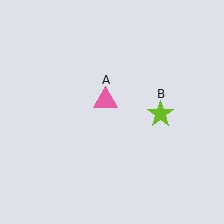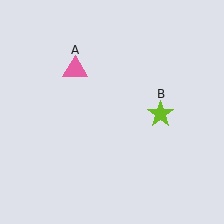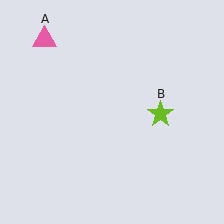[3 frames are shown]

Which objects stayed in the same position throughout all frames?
Lime star (object B) remained stationary.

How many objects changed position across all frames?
1 object changed position: pink triangle (object A).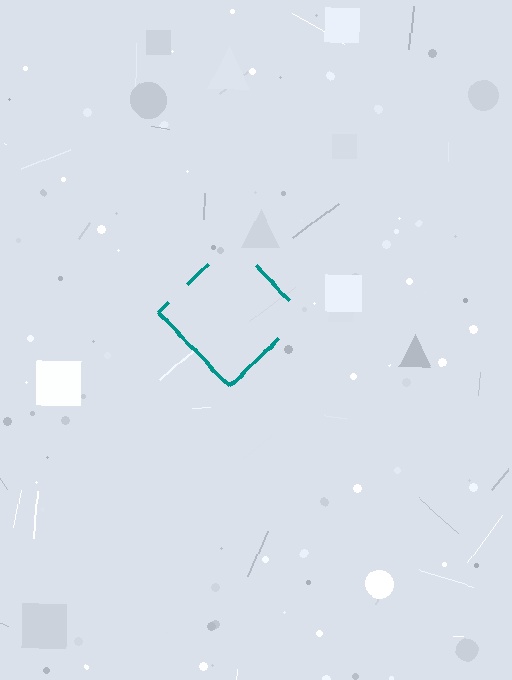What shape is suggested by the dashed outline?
The dashed outline suggests a diamond.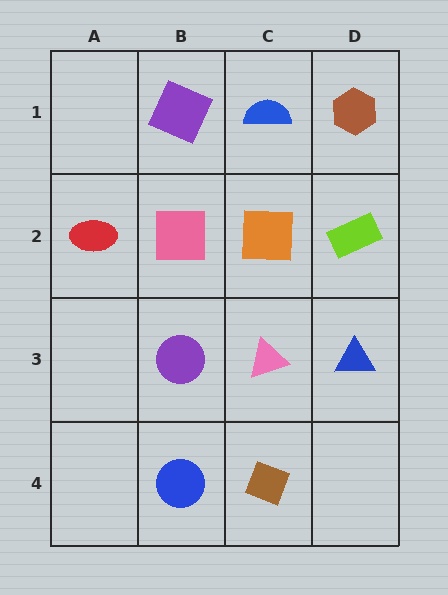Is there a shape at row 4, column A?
No, that cell is empty.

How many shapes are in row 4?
2 shapes.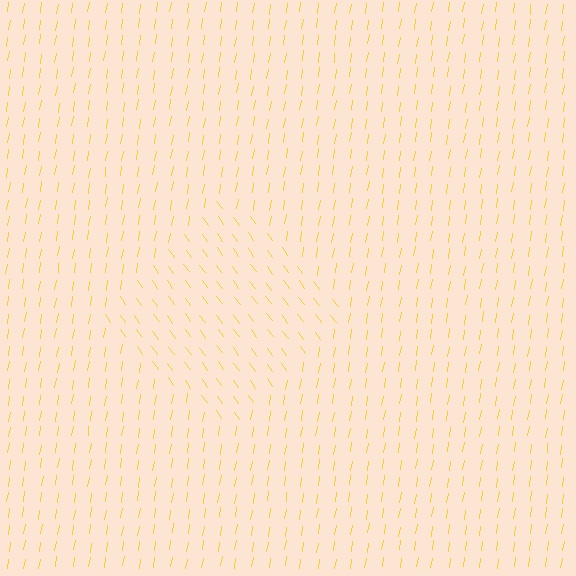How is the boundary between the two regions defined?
The boundary is defined purely by a change in line orientation (approximately 45 degrees difference). All lines are the same color and thickness.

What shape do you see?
I see a diamond.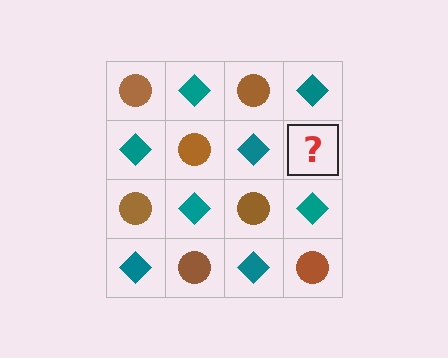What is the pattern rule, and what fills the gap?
The rule is that it alternates brown circle and teal diamond in a checkerboard pattern. The gap should be filled with a brown circle.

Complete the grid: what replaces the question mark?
The question mark should be replaced with a brown circle.